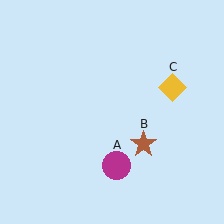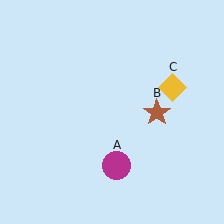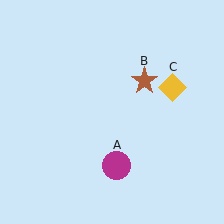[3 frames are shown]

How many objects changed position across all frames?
1 object changed position: brown star (object B).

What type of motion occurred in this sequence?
The brown star (object B) rotated counterclockwise around the center of the scene.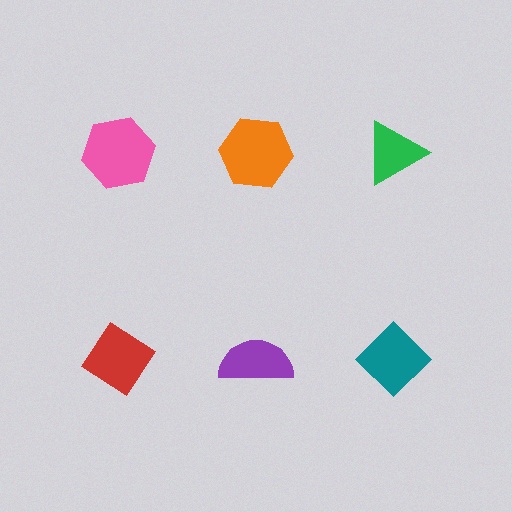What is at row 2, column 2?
A purple semicircle.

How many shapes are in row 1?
3 shapes.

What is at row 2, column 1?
A red diamond.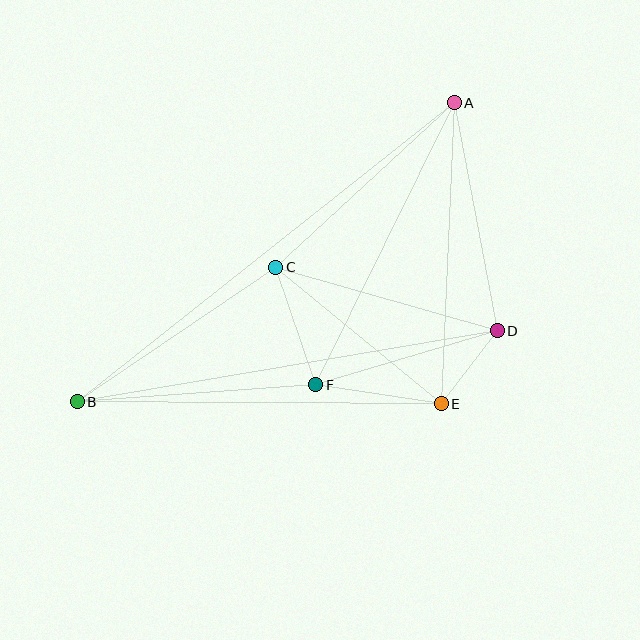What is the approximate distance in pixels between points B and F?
The distance between B and F is approximately 239 pixels.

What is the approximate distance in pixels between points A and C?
The distance between A and C is approximately 243 pixels.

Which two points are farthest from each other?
Points A and B are farthest from each other.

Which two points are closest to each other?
Points D and E are closest to each other.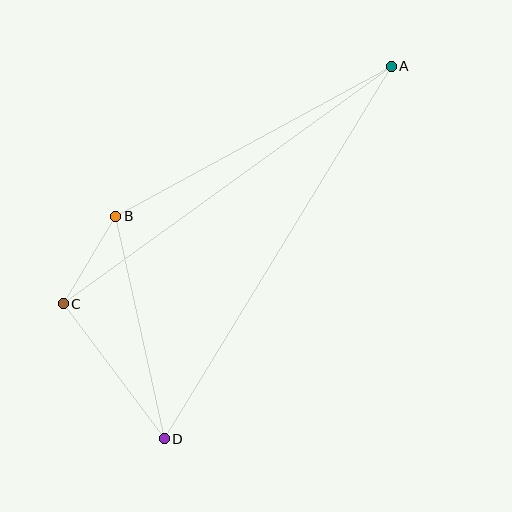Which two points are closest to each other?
Points B and C are closest to each other.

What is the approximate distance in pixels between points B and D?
The distance between B and D is approximately 228 pixels.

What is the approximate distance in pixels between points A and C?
The distance between A and C is approximately 405 pixels.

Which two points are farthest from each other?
Points A and D are farthest from each other.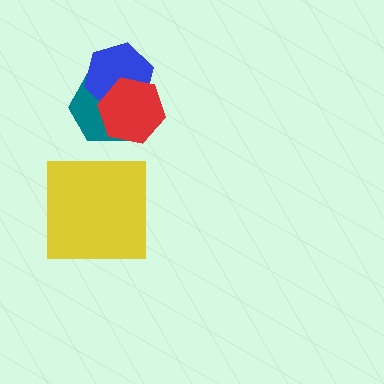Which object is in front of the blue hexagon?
The red hexagon is in front of the blue hexagon.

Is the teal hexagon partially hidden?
Yes, it is partially covered by another shape.